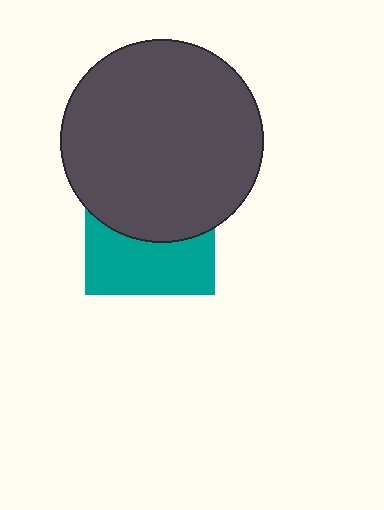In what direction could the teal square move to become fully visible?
The teal square could move down. That would shift it out from behind the dark gray circle entirely.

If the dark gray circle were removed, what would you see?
You would see the complete teal square.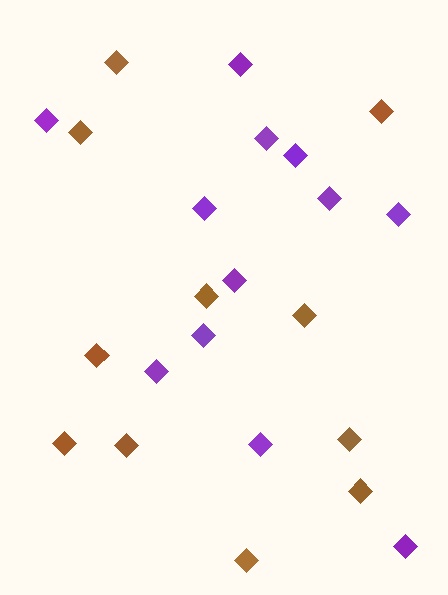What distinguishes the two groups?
There are 2 groups: one group of purple diamonds (12) and one group of brown diamonds (11).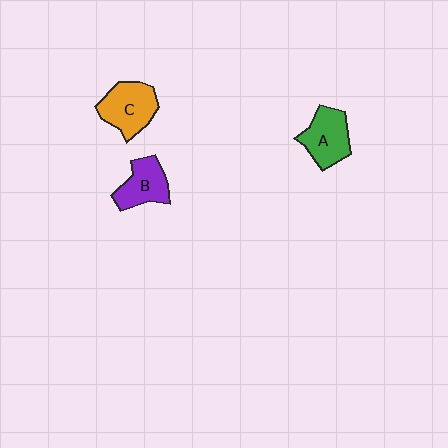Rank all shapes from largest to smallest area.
From largest to smallest: C (orange), A (green), B (purple).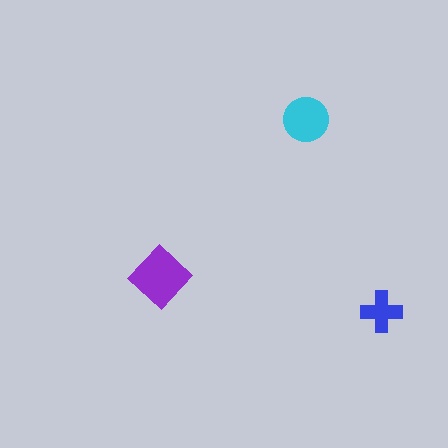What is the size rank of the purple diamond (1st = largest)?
1st.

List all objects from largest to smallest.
The purple diamond, the cyan circle, the blue cross.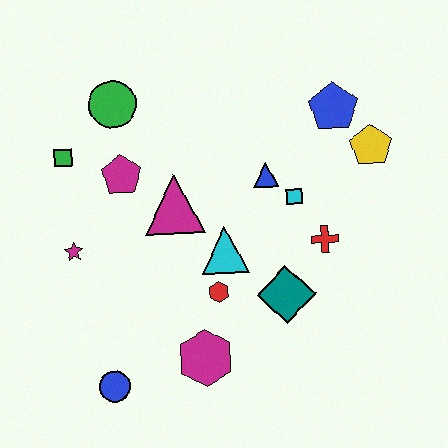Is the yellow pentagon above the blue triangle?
Yes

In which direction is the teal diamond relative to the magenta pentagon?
The teal diamond is to the right of the magenta pentagon.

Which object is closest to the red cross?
The cyan square is closest to the red cross.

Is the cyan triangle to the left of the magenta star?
No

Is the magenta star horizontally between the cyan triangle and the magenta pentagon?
No